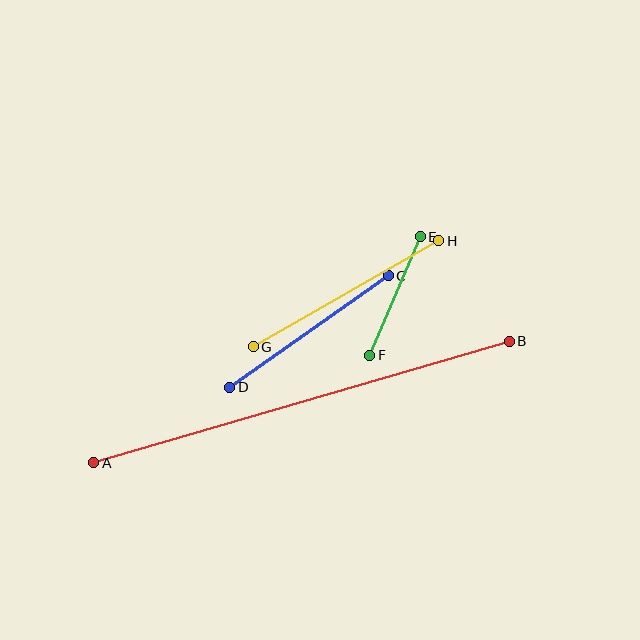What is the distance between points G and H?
The distance is approximately 214 pixels.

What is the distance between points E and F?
The distance is approximately 129 pixels.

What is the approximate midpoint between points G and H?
The midpoint is at approximately (346, 294) pixels.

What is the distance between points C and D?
The distance is approximately 194 pixels.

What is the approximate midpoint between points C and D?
The midpoint is at approximately (309, 332) pixels.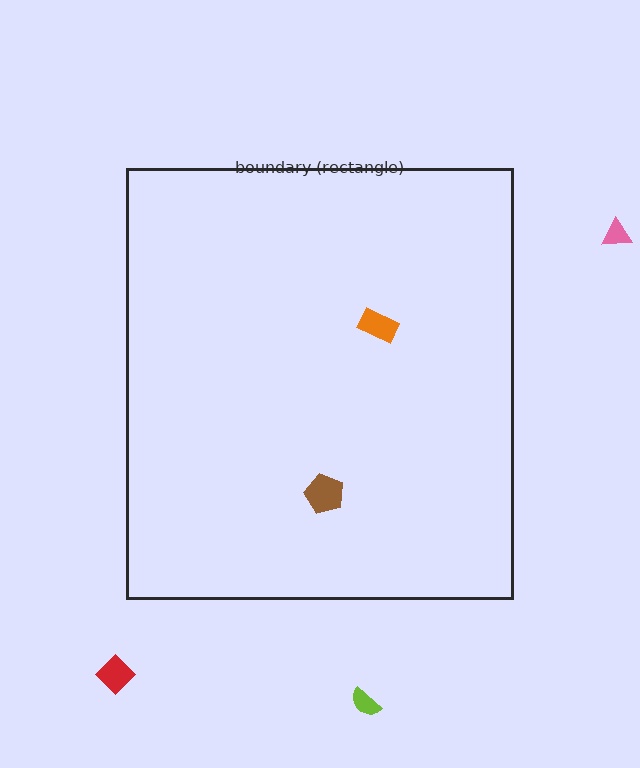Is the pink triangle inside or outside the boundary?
Outside.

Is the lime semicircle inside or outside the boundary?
Outside.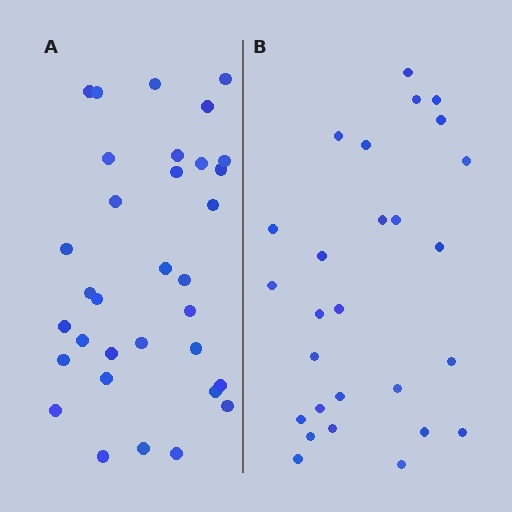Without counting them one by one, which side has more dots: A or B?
Region A (the left region) has more dots.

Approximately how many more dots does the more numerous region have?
Region A has about 6 more dots than region B.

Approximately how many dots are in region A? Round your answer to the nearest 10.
About 30 dots. (The exact count is 33, which rounds to 30.)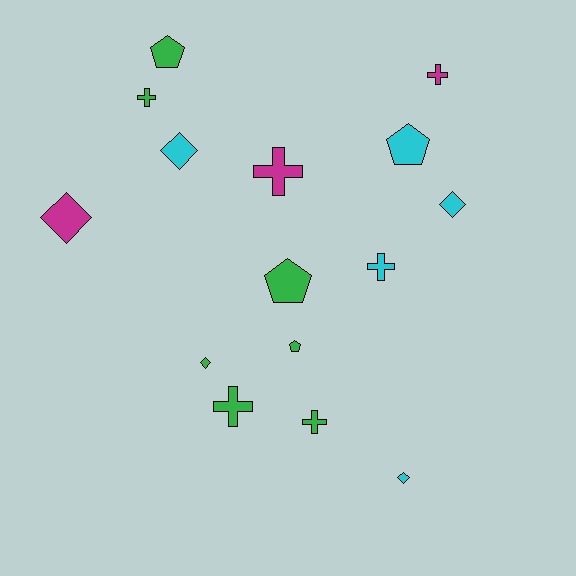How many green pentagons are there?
There are 3 green pentagons.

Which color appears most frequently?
Green, with 7 objects.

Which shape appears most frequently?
Cross, with 6 objects.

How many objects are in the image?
There are 15 objects.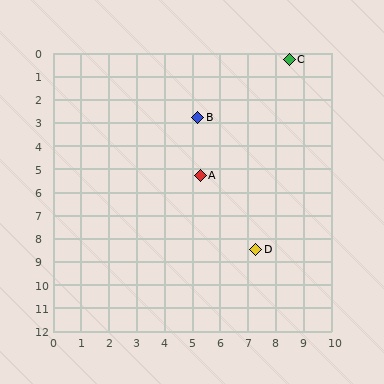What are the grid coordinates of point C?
Point C is at approximately (8.5, 0.3).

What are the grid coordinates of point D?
Point D is at approximately (7.3, 8.5).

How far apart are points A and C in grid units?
Points A and C are about 5.9 grid units apart.